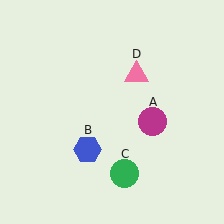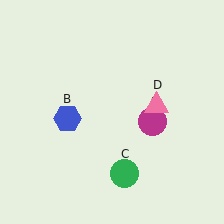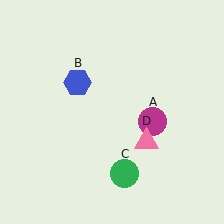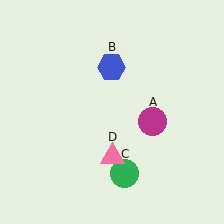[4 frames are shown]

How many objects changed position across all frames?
2 objects changed position: blue hexagon (object B), pink triangle (object D).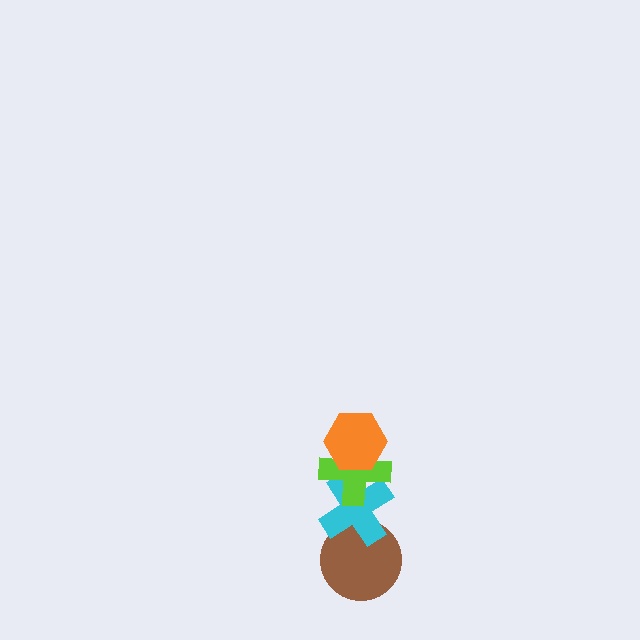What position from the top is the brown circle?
The brown circle is 4th from the top.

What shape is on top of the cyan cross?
The lime cross is on top of the cyan cross.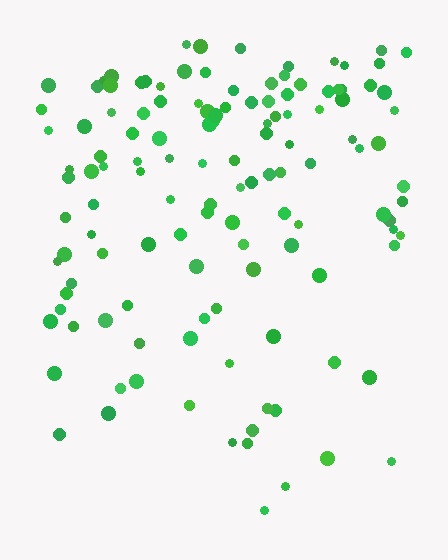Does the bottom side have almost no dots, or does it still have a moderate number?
Still a moderate number, just noticeably fewer than the top.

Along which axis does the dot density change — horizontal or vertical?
Vertical.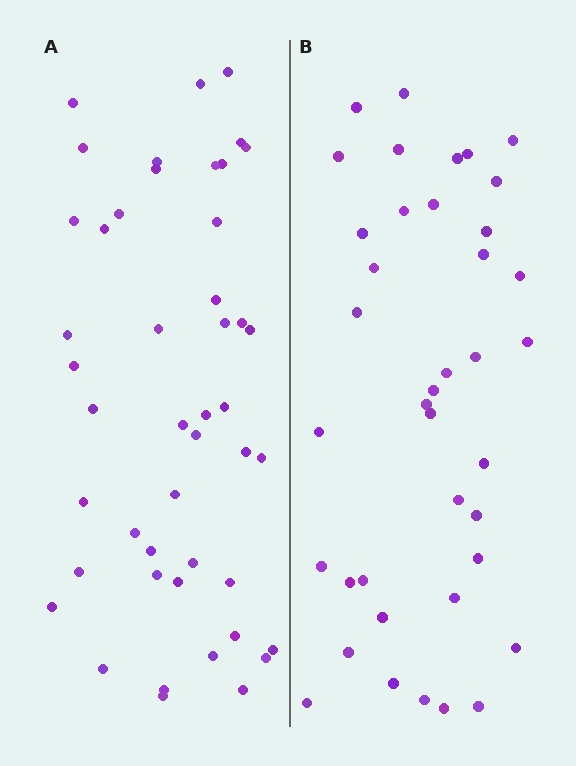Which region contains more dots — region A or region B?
Region A (the left region) has more dots.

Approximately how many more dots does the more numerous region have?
Region A has roughly 8 or so more dots than region B.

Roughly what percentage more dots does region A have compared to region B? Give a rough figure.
About 20% more.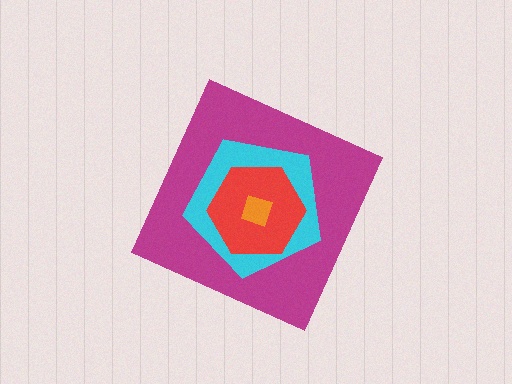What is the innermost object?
The orange square.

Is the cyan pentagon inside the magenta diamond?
Yes.